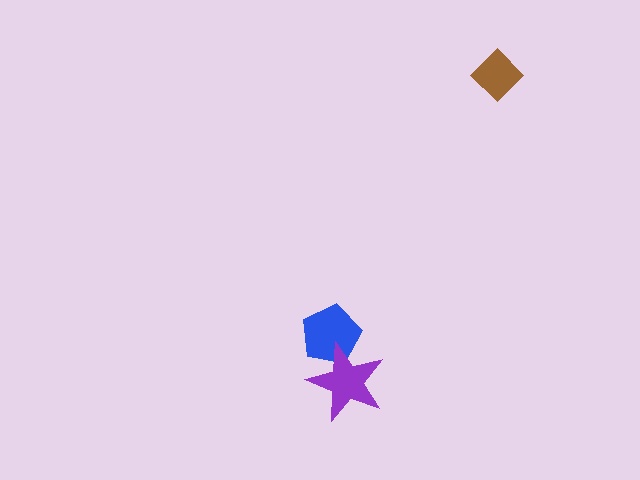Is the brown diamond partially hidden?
No, no other shape covers it.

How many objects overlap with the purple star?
1 object overlaps with the purple star.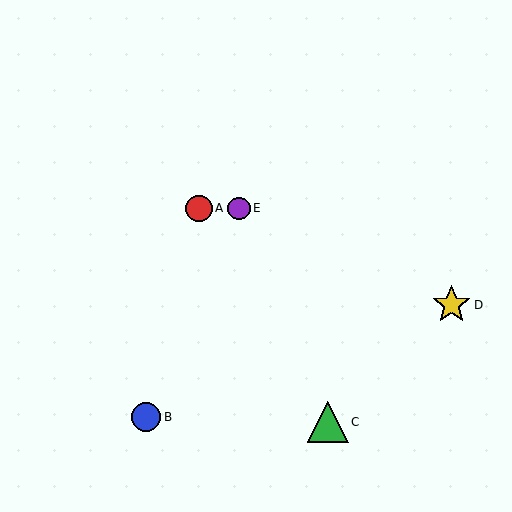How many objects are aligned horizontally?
2 objects (A, E) are aligned horizontally.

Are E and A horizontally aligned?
Yes, both are at y≈208.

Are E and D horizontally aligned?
No, E is at y≈208 and D is at y≈305.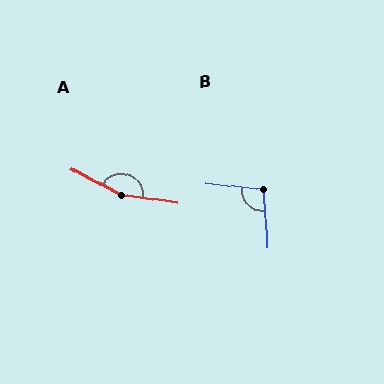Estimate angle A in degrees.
Approximately 160 degrees.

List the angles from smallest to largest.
B (99°), A (160°).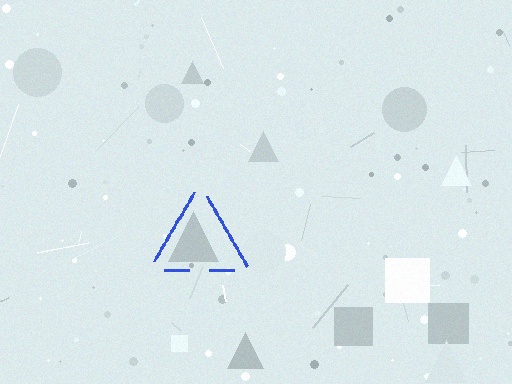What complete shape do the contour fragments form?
The contour fragments form a triangle.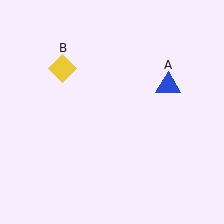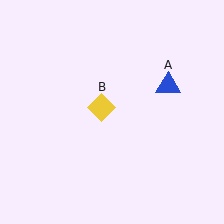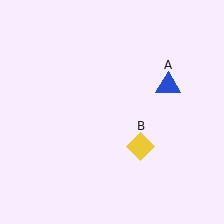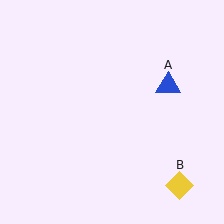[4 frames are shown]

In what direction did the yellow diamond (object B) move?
The yellow diamond (object B) moved down and to the right.